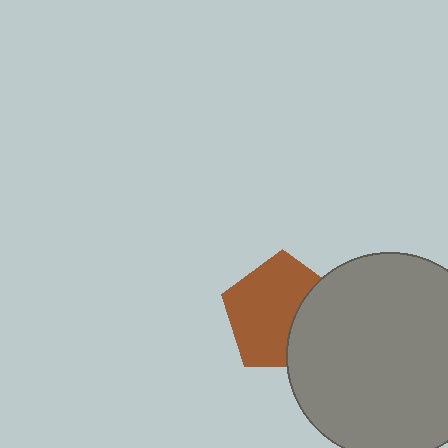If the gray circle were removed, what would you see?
You would see the complete brown pentagon.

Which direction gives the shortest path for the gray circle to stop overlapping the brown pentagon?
Moving right gives the shortest separation.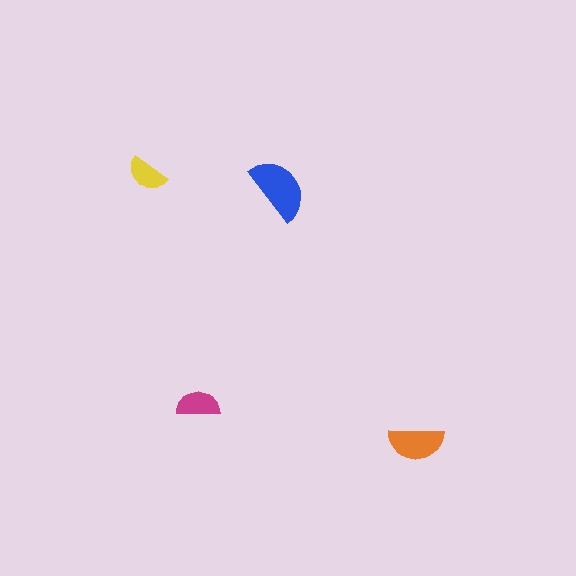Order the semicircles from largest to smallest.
the blue one, the orange one, the magenta one, the yellow one.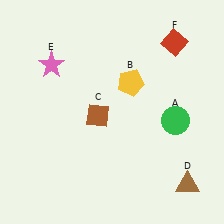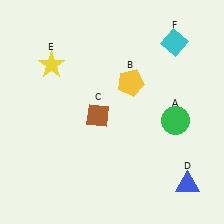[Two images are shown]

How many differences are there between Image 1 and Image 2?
There are 3 differences between the two images.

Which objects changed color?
D changed from brown to blue. E changed from pink to yellow. F changed from red to cyan.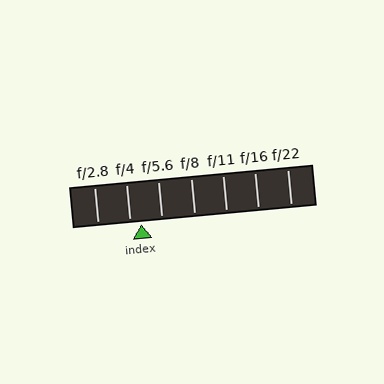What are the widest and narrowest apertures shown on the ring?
The widest aperture shown is f/2.8 and the narrowest is f/22.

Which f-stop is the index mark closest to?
The index mark is closest to f/4.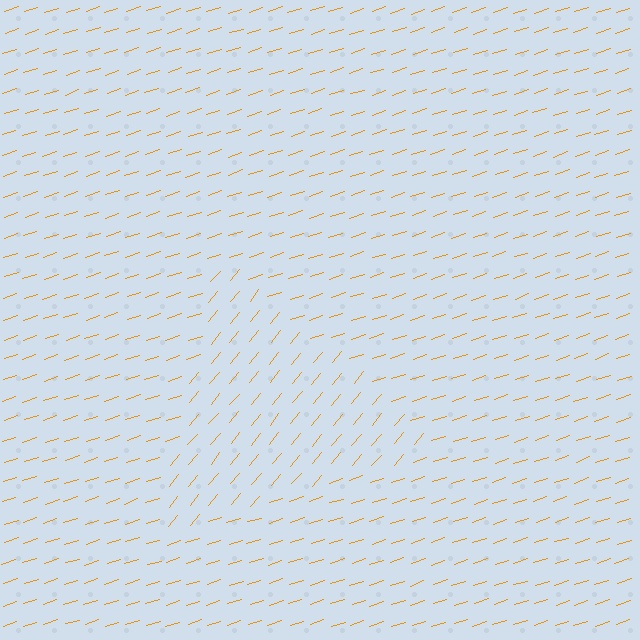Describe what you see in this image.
The image is filled with small orange line segments. A triangle region in the image has lines oriented differently from the surrounding lines, creating a visible texture boundary.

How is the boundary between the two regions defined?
The boundary is defined purely by a change in line orientation (approximately 32 degrees difference). All lines are the same color and thickness.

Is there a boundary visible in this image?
Yes, there is a texture boundary formed by a change in line orientation.